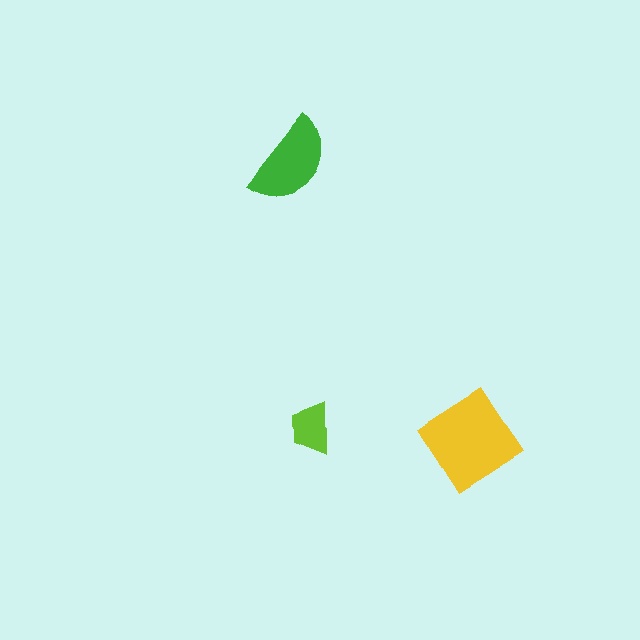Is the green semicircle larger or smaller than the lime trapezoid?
Larger.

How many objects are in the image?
There are 3 objects in the image.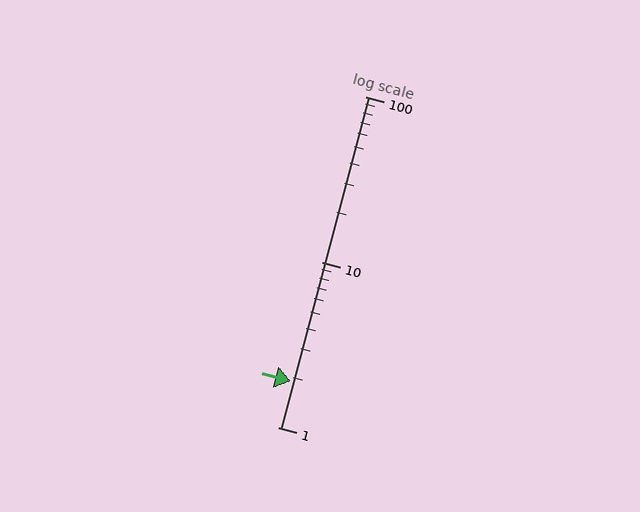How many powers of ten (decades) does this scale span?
The scale spans 2 decades, from 1 to 100.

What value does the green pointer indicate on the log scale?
The pointer indicates approximately 1.9.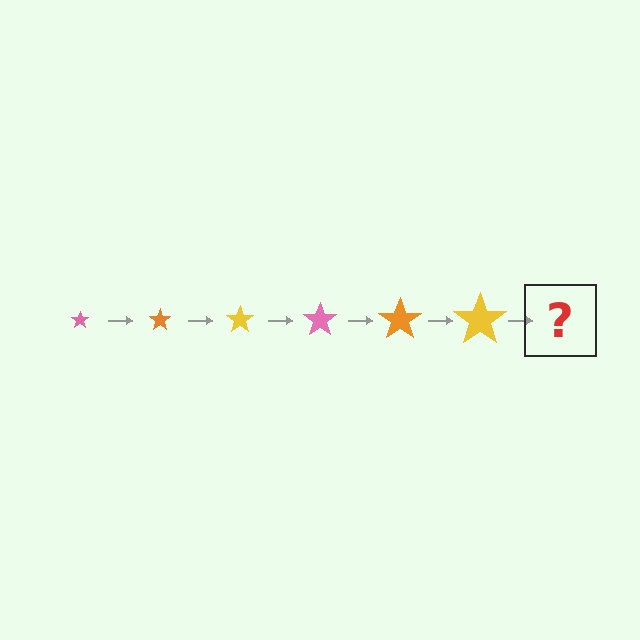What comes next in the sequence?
The next element should be a pink star, larger than the previous one.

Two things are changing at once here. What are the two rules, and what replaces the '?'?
The two rules are that the star grows larger each step and the color cycles through pink, orange, and yellow. The '?' should be a pink star, larger than the previous one.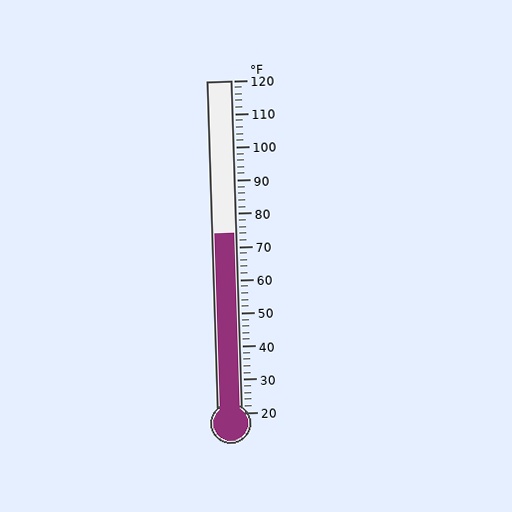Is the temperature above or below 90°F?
The temperature is below 90°F.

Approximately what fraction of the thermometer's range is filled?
The thermometer is filled to approximately 55% of its range.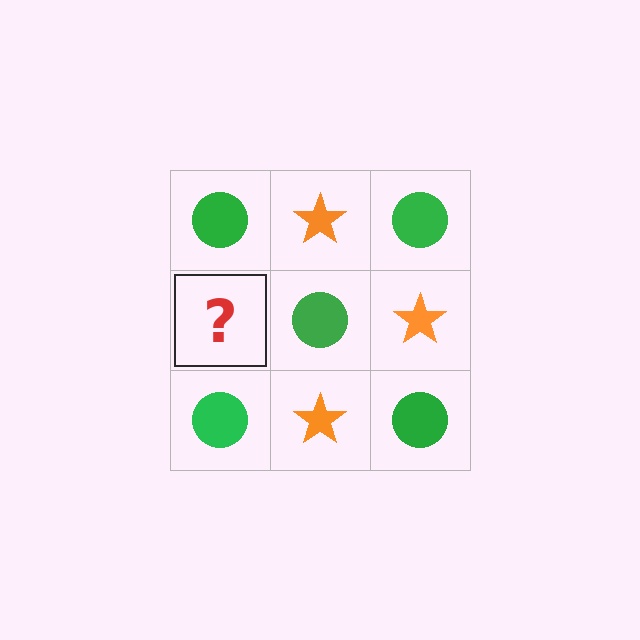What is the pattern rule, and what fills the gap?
The rule is that it alternates green circle and orange star in a checkerboard pattern. The gap should be filled with an orange star.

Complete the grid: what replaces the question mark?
The question mark should be replaced with an orange star.